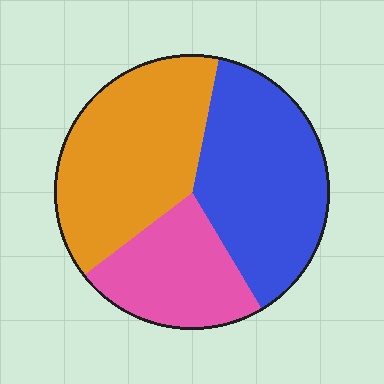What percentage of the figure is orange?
Orange covers around 40% of the figure.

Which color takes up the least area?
Pink, at roughly 25%.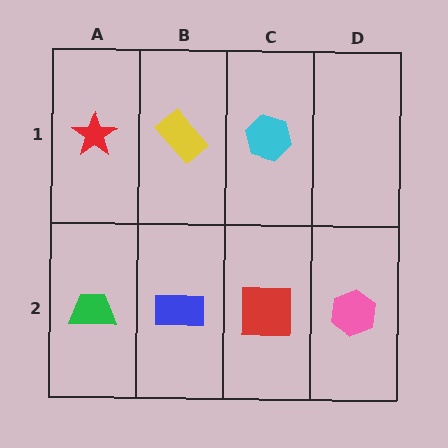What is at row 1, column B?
A yellow rectangle.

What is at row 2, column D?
A pink hexagon.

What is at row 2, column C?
A red square.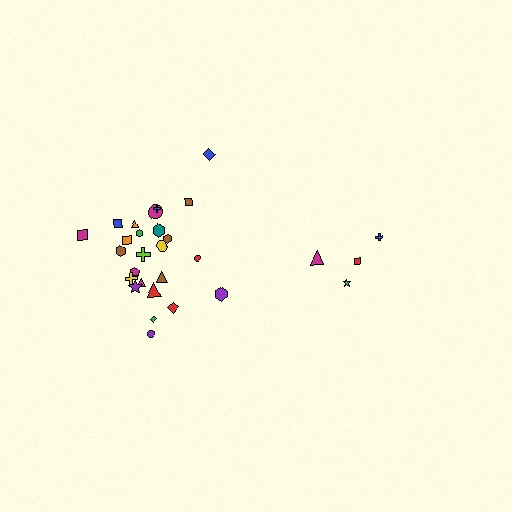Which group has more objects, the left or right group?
The left group.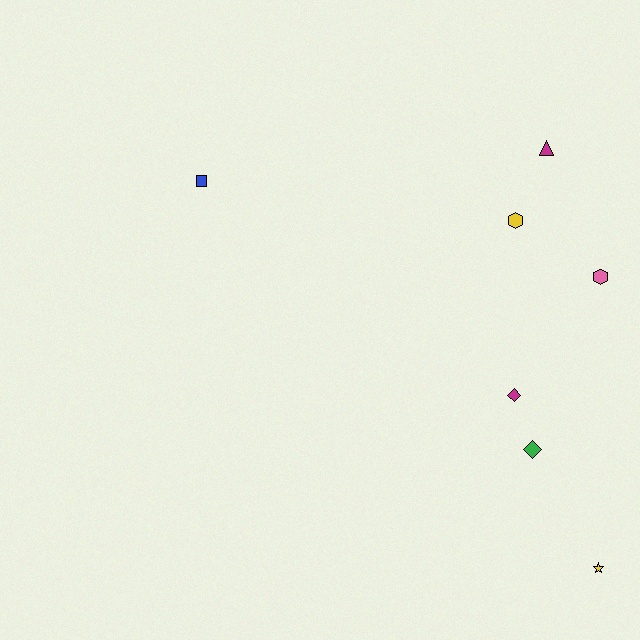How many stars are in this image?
There is 1 star.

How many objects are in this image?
There are 7 objects.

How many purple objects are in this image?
There are no purple objects.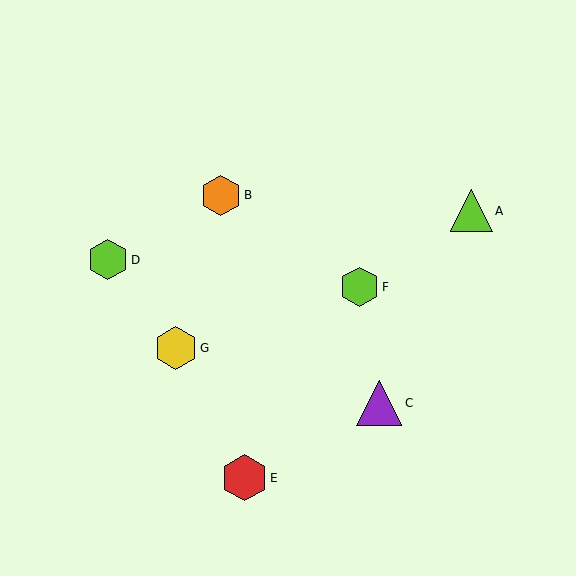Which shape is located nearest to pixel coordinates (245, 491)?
The red hexagon (labeled E) at (244, 478) is nearest to that location.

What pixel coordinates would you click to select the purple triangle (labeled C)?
Click at (379, 403) to select the purple triangle C.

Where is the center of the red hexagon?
The center of the red hexagon is at (244, 478).